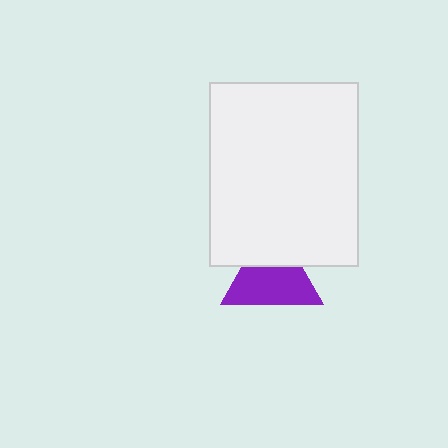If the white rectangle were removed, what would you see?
You would see the complete purple triangle.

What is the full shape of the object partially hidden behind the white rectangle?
The partially hidden object is a purple triangle.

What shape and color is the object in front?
The object in front is a white rectangle.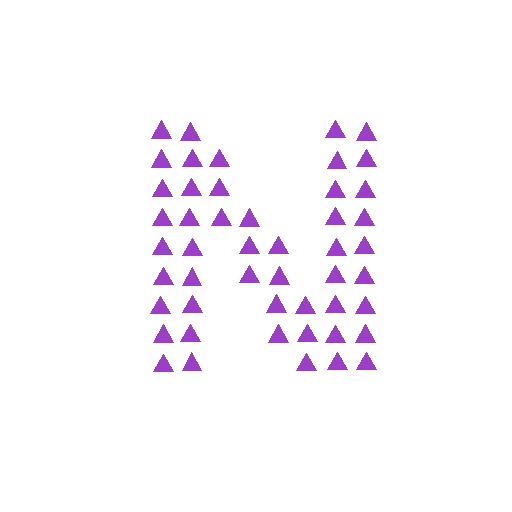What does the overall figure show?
The overall figure shows the letter N.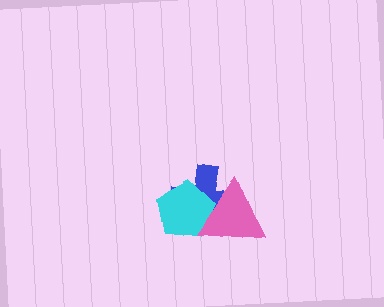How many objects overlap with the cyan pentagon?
2 objects overlap with the cyan pentagon.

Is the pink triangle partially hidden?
No, no other shape covers it.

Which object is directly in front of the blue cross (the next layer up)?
The cyan pentagon is directly in front of the blue cross.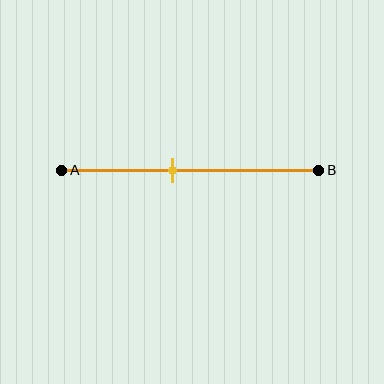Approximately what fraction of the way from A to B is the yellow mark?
The yellow mark is approximately 45% of the way from A to B.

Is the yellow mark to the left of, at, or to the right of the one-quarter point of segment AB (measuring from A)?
The yellow mark is to the right of the one-quarter point of segment AB.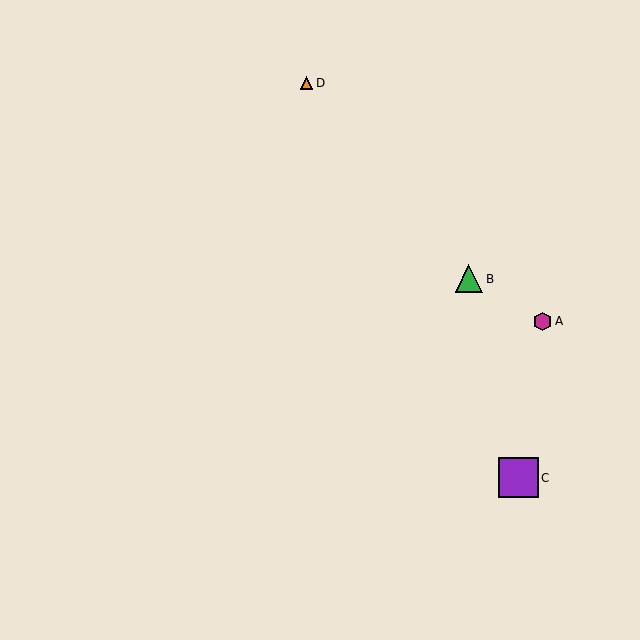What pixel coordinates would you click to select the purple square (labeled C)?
Click at (518, 478) to select the purple square C.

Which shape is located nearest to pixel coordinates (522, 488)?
The purple square (labeled C) at (518, 478) is nearest to that location.